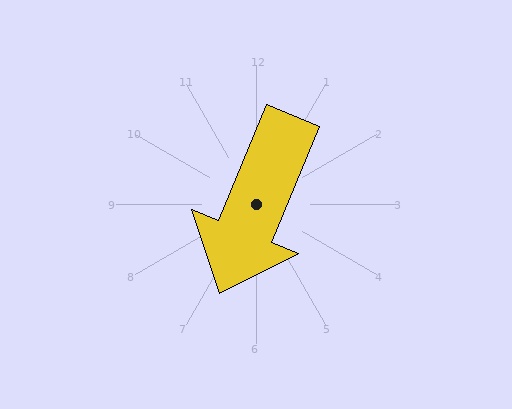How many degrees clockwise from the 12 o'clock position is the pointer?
Approximately 202 degrees.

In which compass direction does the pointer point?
South.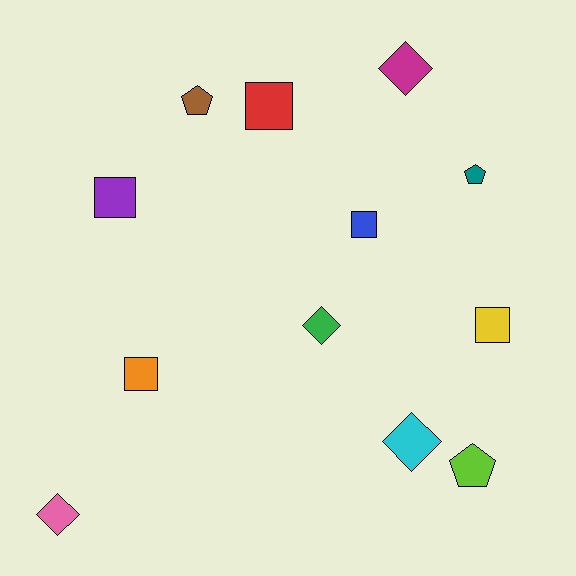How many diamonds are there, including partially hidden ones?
There are 4 diamonds.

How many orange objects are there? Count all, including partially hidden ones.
There is 1 orange object.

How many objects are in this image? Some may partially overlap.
There are 12 objects.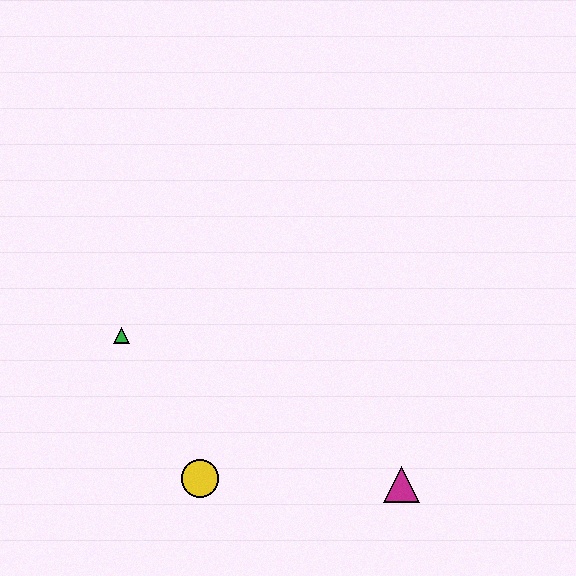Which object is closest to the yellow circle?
The green triangle is closest to the yellow circle.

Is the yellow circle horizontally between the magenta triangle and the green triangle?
Yes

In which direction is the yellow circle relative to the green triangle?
The yellow circle is below the green triangle.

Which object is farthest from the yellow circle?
The magenta triangle is farthest from the yellow circle.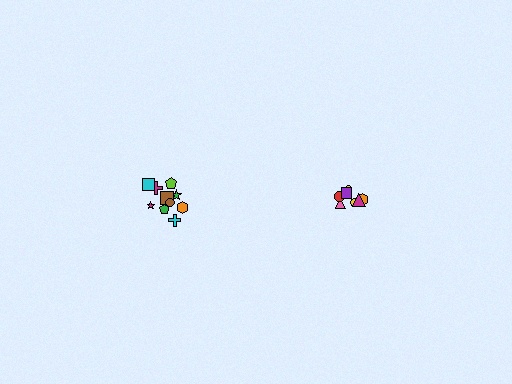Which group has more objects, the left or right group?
The left group.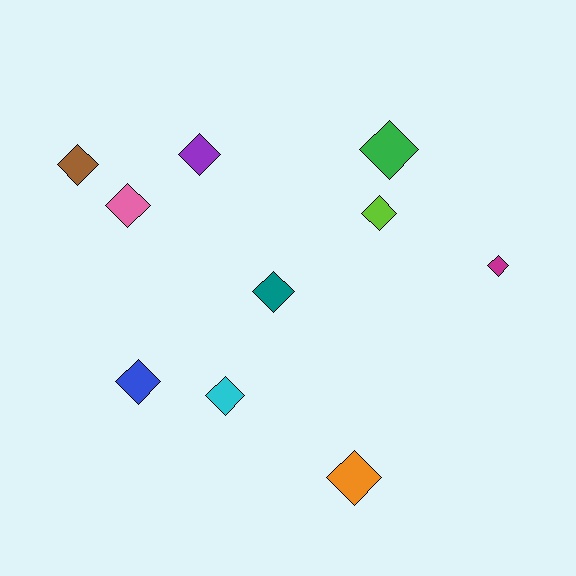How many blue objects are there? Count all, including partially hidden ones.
There is 1 blue object.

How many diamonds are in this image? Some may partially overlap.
There are 10 diamonds.